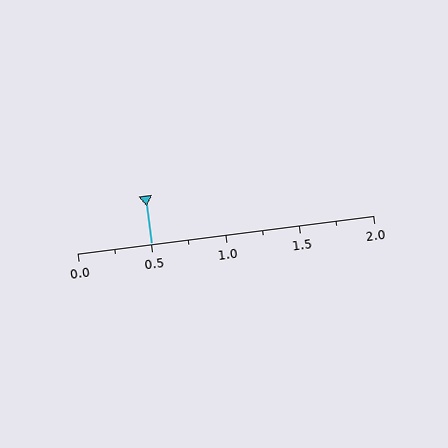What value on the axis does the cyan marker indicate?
The marker indicates approximately 0.5.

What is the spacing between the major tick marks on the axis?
The major ticks are spaced 0.5 apart.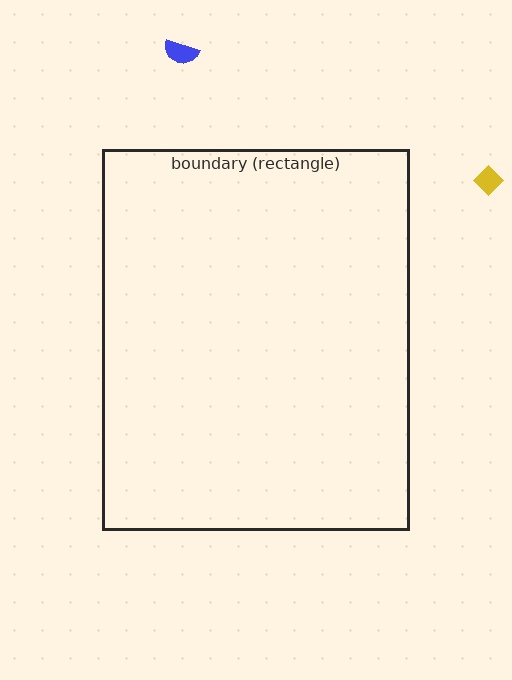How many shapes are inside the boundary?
0 inside, 2 outside.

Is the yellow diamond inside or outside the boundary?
Outside.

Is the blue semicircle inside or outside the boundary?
Outside.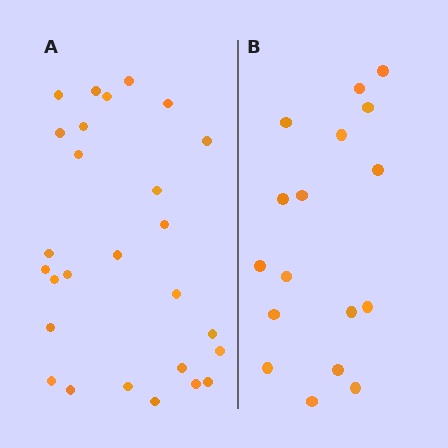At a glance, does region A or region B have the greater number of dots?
Region A (the left region) has more dots.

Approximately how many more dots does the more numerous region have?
Region A has roughly 10 or so more dots than region B.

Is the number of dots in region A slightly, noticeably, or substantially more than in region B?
Region A has substantially more. The ratio is roughly 1.6 to 1.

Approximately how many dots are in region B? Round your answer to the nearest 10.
About 20 dots. (The exact count is 17, which rounds to 20.)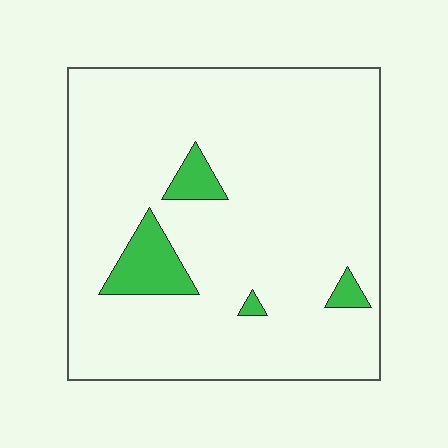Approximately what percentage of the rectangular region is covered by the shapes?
Approximately 10%.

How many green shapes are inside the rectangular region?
4.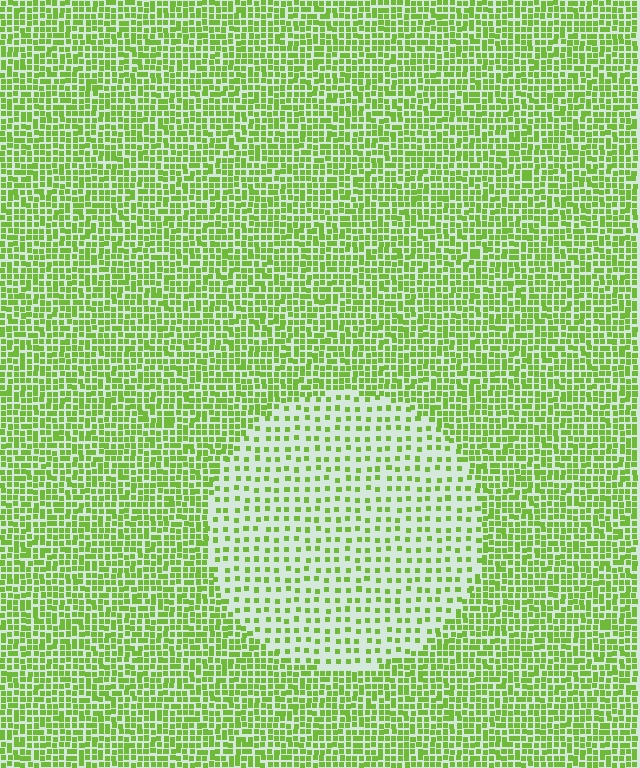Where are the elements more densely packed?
The elements are more densely packed outside the circle boundary.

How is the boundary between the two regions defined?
The boundary is defined by a change in element density (approximately 2.4x ratio). All elements are the same color, size, and shape.